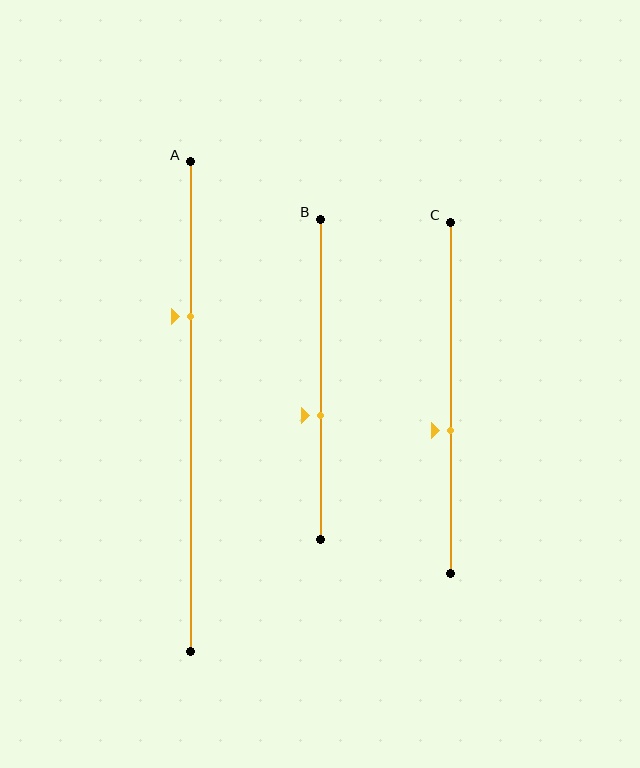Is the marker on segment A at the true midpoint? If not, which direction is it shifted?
No, the marker on segment A is shifted upward by about 18% of the segment length.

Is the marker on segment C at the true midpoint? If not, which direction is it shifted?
No, the marker on segment C is shifted downward by about 9% of the segment length.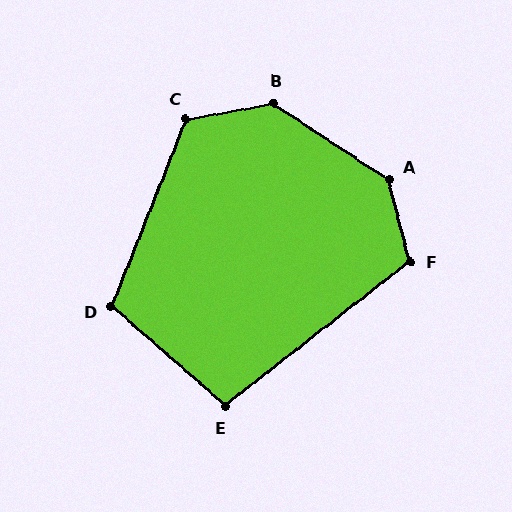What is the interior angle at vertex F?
Approximately 114 degrees (obtuse).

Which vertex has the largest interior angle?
A, at approximately 137 degrees.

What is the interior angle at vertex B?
Approximately 136 degrees (obtuse).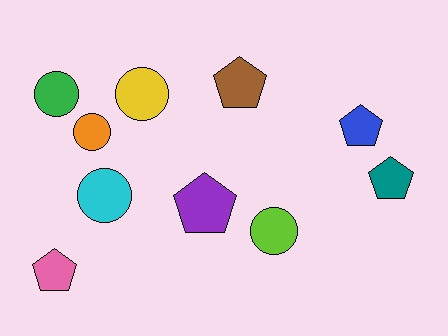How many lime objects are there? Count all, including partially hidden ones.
There is 1 lime object.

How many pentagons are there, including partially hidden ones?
There are 5 pentagons.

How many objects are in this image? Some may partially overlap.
There are 10 objects.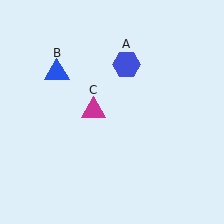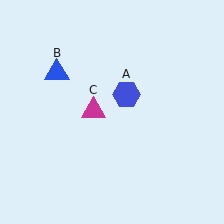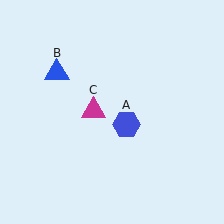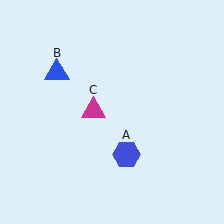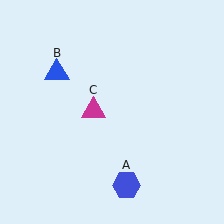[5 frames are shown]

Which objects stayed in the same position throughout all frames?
Blue triangle (object B) and magenta triangle (object C) remained stationary.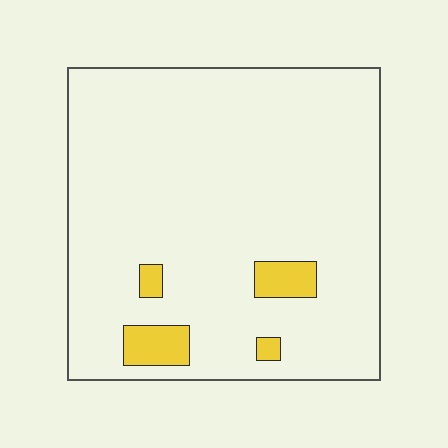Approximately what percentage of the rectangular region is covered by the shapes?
Approximately 5%.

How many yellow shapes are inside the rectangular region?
4.